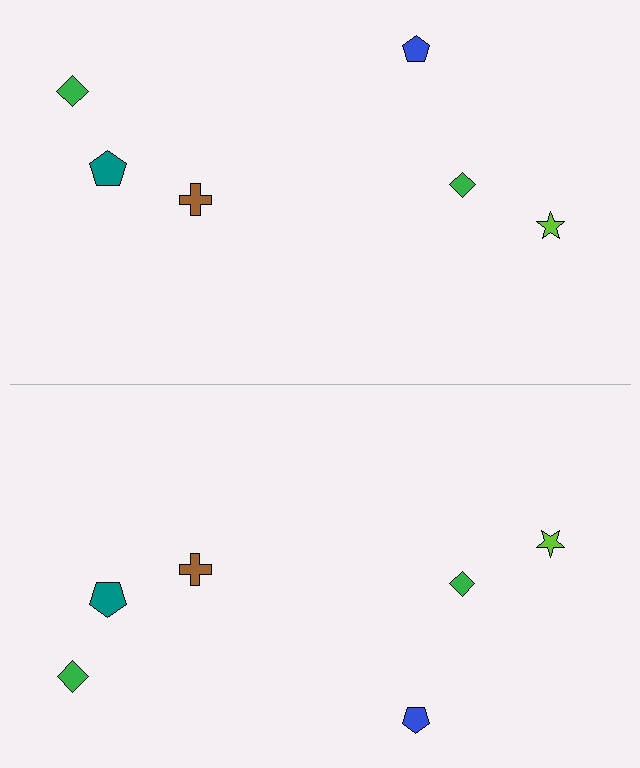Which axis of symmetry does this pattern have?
The pattern has a horizontal axis of symmetry running through the center of the image.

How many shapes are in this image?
There are 12 shapes in this image.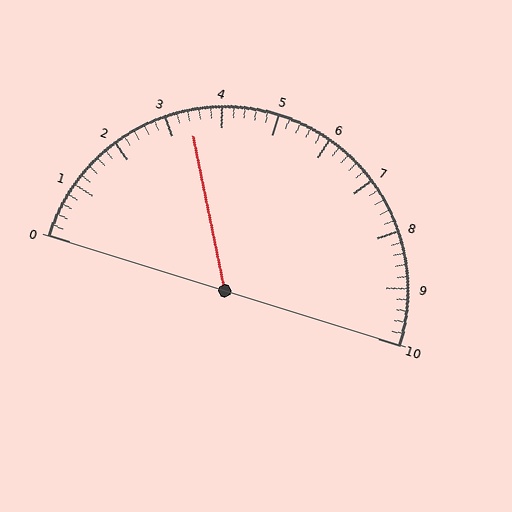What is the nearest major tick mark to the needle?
The nearest major tick mark is 3.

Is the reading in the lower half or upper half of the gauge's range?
The reading is in the lower half of the range (0 to 10).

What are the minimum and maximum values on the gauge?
The gauge ranges from 0 to 10.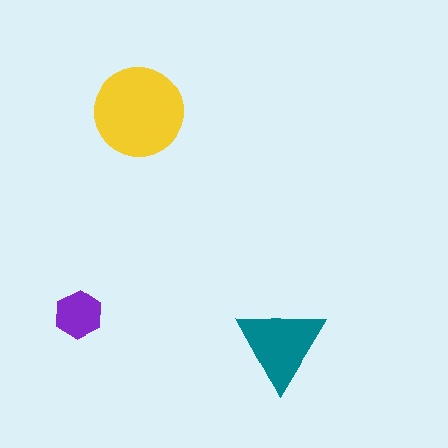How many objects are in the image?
There are 3 objects in the image.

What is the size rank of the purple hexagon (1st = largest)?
3rd.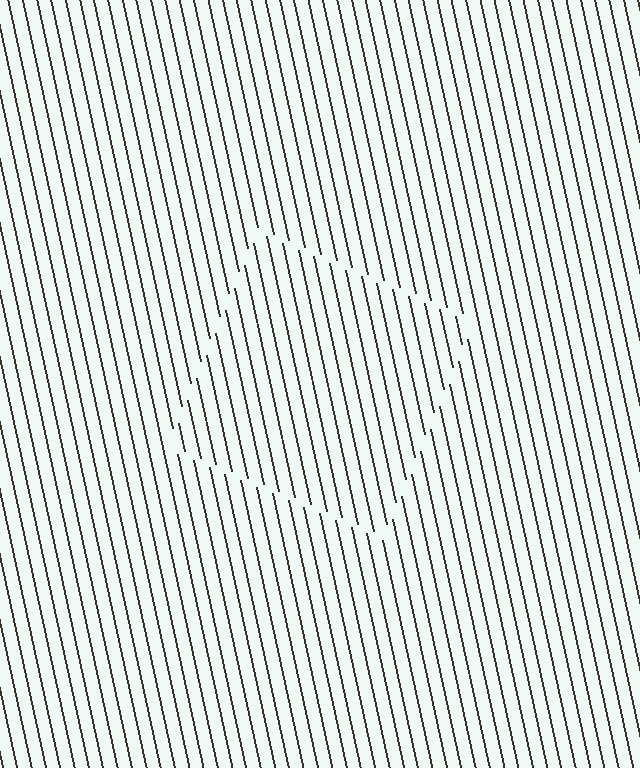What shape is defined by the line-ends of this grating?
An illusory square. The interior of the shape contains the same grating, shifted by half a period — the contour is defined by the phase discontinuity where line-ends from the inner and outer gratings abut.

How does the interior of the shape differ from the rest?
The interior of the shape contains the same grating, shifted by half a period — the contour is defined by the phase discontinuity where line-ends from the inner and outer gratings abut.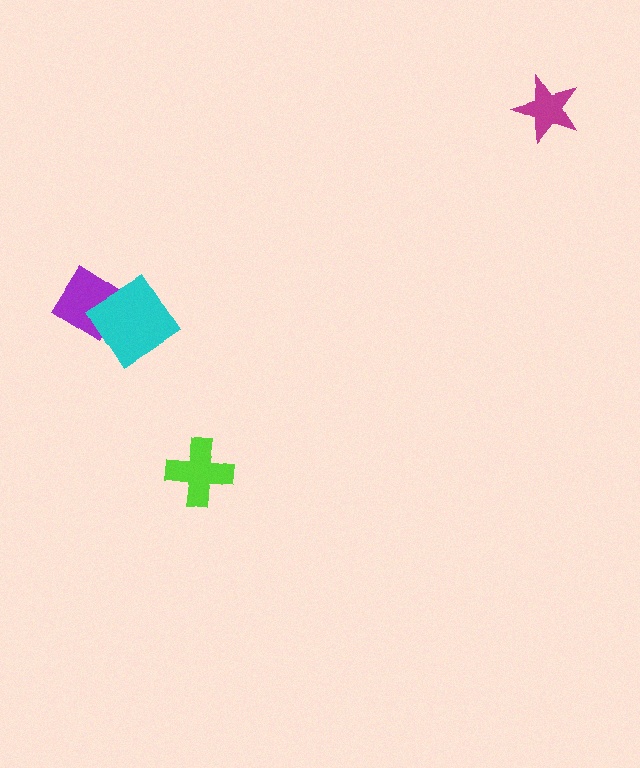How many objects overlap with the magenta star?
0 objects overlap with the magenta star.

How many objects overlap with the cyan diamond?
1 object overlaps with the cyan diamond.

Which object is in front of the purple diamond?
The cyan diamond is in front of the purple diamond.